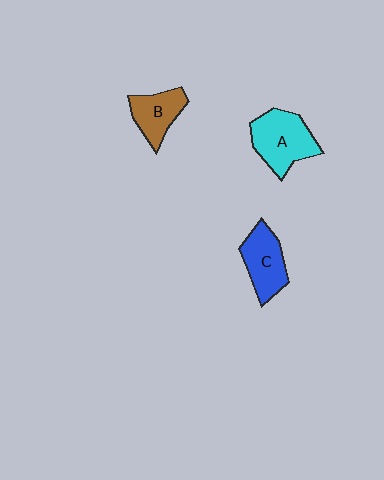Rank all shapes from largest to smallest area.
From largest to smallest: A (cyan), C (blue), B (brown).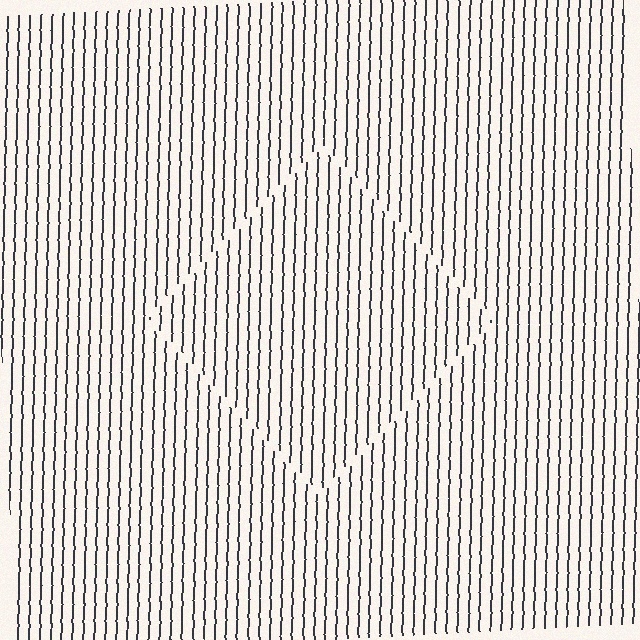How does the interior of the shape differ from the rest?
The interior of the shape contains the same grating, shifted by half a period — the contour is defined by the phase discontinuity where line-ends from the inner and outer gratings abut.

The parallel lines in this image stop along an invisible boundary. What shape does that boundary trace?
An illusory square. The interior of the shape contains the same grating, shifted by half a period — the contour is defined by the phase discontinuity where line-ends from the inner and outer gratings abut.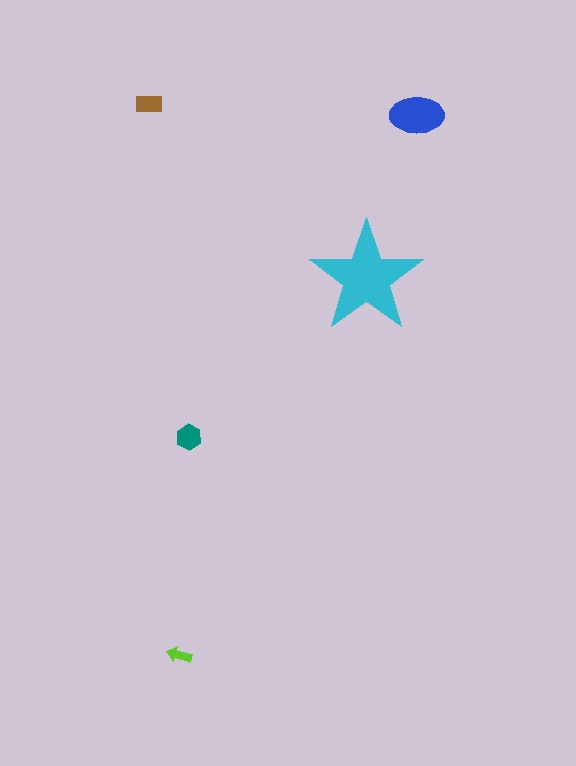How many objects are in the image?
There are 5 objects in the image.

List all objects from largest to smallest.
The cyan star, the blue ellipse, the teal hexagon, the brown rectangle, the lime arrow.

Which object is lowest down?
The lime arrow is bottommost.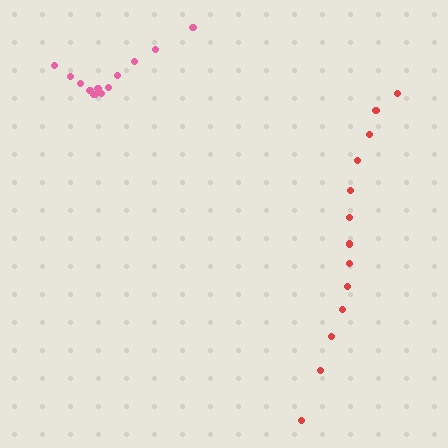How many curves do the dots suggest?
There are 2 distinct paths.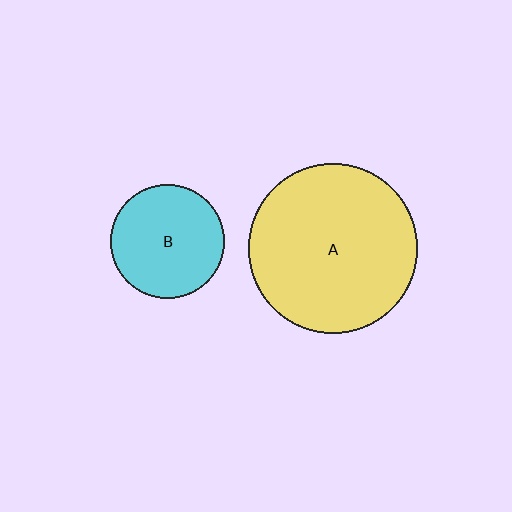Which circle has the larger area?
Circle A (yellow).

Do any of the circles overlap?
No, none of the circles overlap.